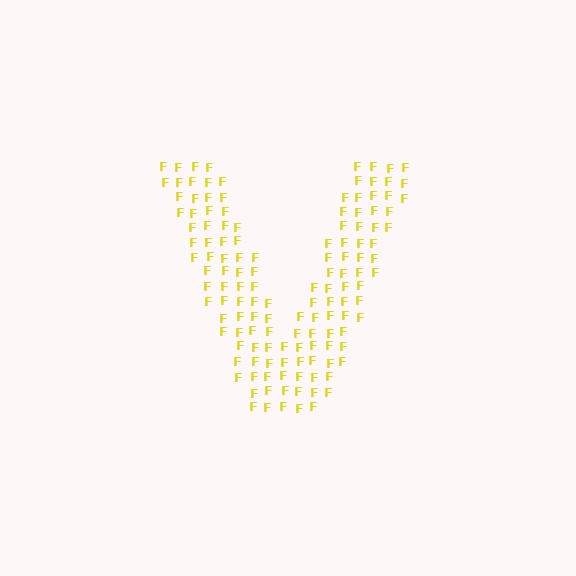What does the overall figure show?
The overall figure shows the letter V.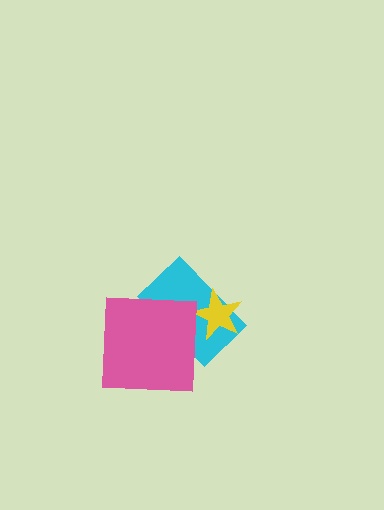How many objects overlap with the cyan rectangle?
2 objects overlap with the cyan rectangle.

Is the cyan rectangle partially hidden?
Yes, it is partially covered by another shape.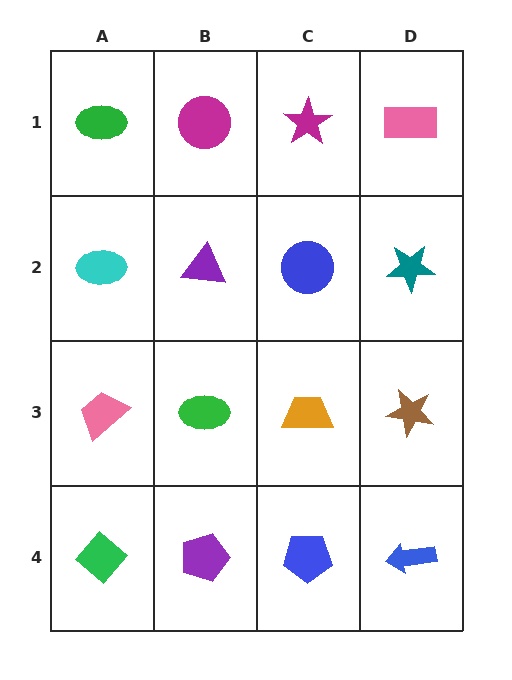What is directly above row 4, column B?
A green ellipse.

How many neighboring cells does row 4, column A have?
2.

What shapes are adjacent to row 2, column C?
A magenta star (row 1, column C), an orange trapezoid (row 3, column C), a purple triangle (row 2, column B), a teal star (row 2, column D).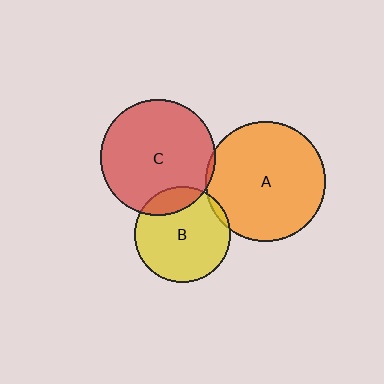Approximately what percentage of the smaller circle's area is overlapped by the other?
Approximately 5%.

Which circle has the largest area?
Circle A (orange).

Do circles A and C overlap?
Yes.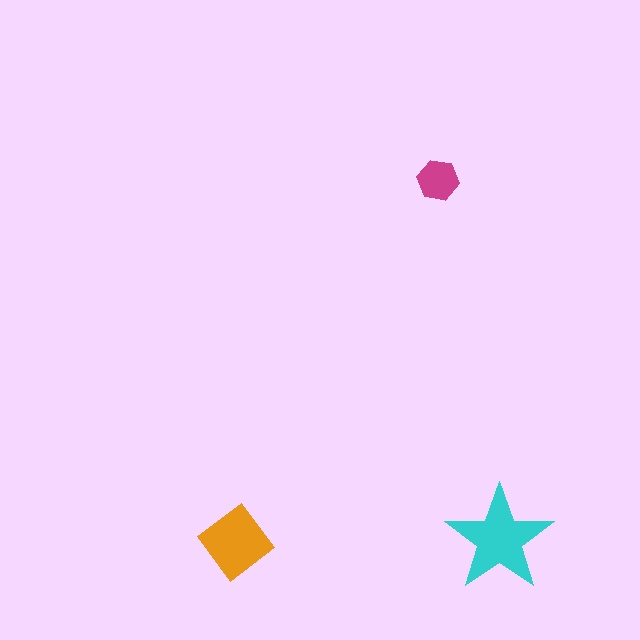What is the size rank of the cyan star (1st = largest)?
1st.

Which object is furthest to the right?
The cyan star is rightmost.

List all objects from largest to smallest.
The cyan star, the orange diamond, the magenta hexagon.